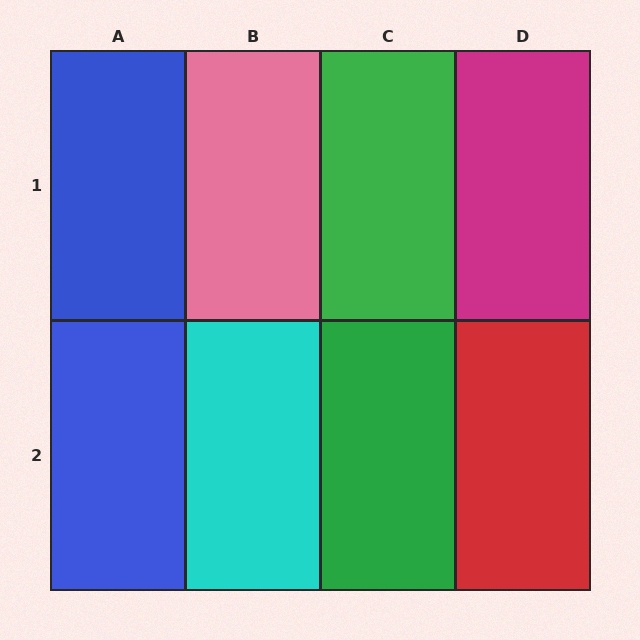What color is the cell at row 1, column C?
Green.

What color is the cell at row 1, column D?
Magenta.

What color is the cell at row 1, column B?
Pink.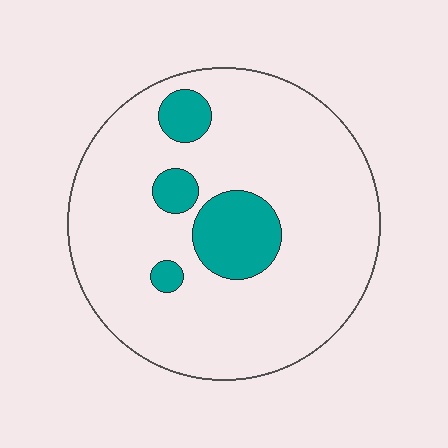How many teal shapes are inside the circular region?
4.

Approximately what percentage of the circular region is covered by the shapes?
Approximately 15%.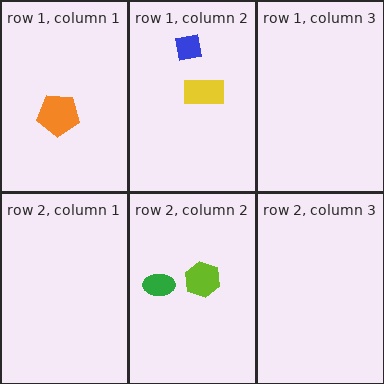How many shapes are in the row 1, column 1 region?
1.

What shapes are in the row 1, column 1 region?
The orange pentagon.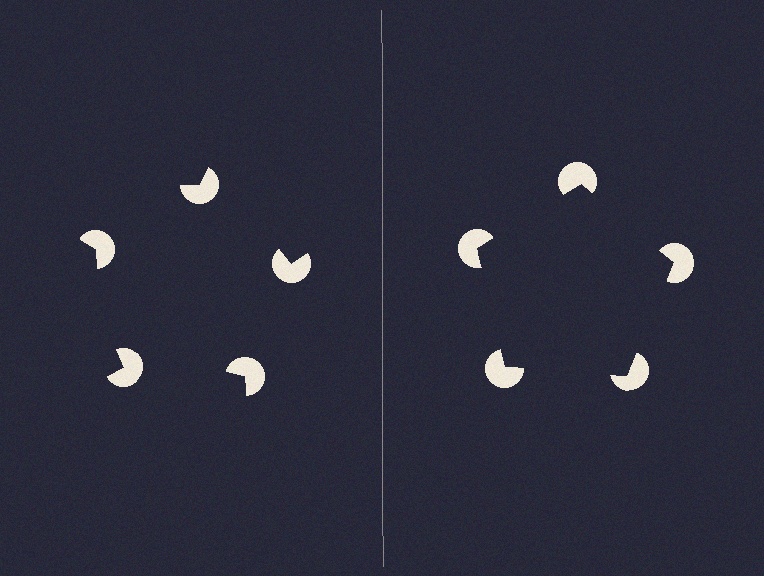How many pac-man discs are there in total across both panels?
10 — 5 on each side.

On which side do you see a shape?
An illusory pentagon appears on the right side. On the left side the wedge cuts are rotated, so no coherent shape forms.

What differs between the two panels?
The pac-man discs are positioned identically on both sides; only the wedge orientations differ. On the right they align to a pentagon; on the left they are misaligned.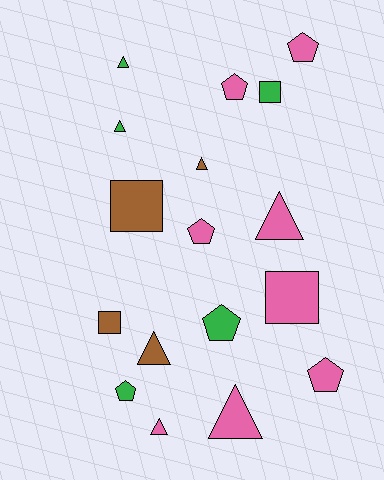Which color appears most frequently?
Pink, with 8 objects.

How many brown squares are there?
There are 2 brown squares.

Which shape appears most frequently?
Triangle, with 7 objects.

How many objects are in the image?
There are 17 objects.